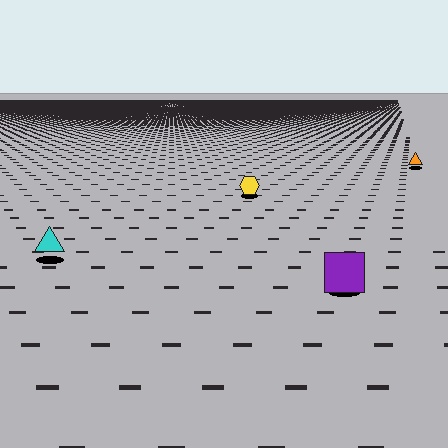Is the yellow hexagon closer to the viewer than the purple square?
No. The purple square is closer — you can tell from the texture gradient: the ground texture is coarser near it.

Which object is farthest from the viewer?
The orange triangle is farthest from the viewer. It appears smaller and the ground texture around it is denser.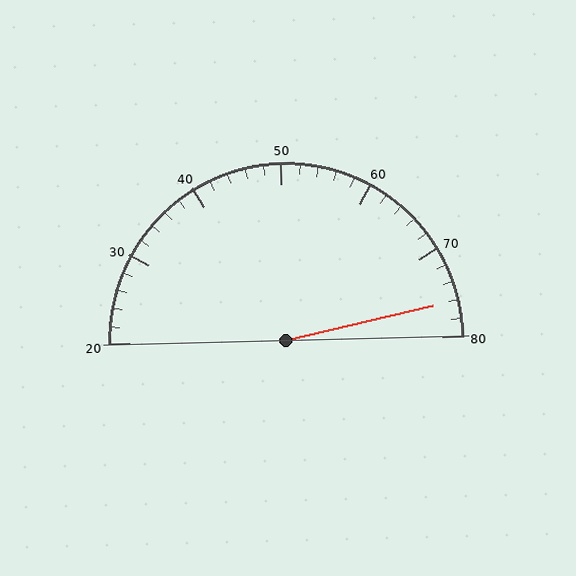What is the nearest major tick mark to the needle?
The nearest major tick mark is 80.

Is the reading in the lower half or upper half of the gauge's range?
The reading is in the upper half of the range (20 to 80).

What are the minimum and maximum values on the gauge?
The gauge ranges from 20 to 80.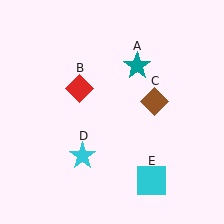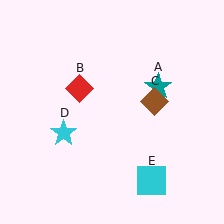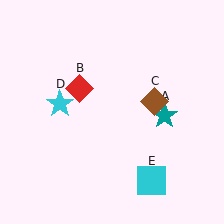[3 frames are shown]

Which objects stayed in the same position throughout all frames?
Red diamond (object B) and brown diamond (object C) and cyan square (object E) remained stationary.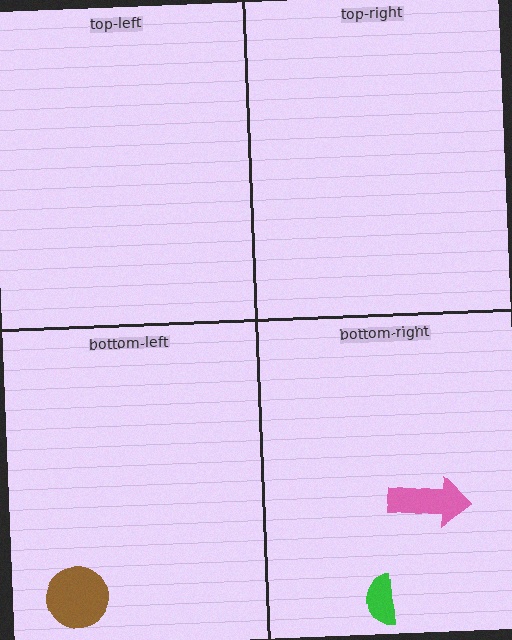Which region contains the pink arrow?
The bottom-right region.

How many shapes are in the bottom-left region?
1.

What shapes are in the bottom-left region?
The brown circle.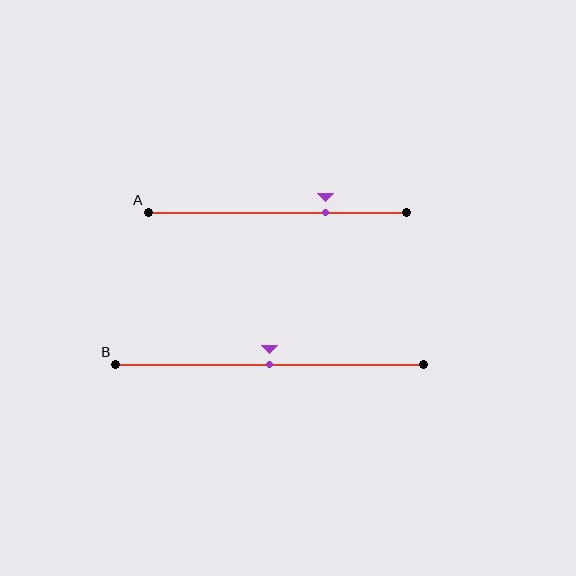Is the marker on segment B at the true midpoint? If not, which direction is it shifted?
Yes, the marker on segment B is at the true midpoint.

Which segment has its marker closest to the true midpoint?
Segment B has its marker closest to the true midpoint.